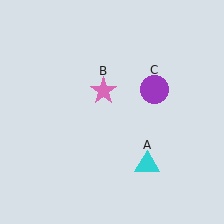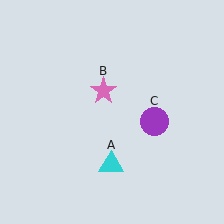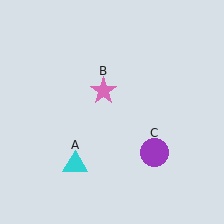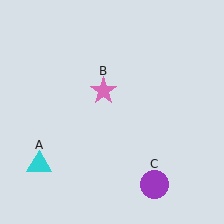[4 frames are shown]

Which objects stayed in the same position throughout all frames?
Pink star (object B) remained stationary.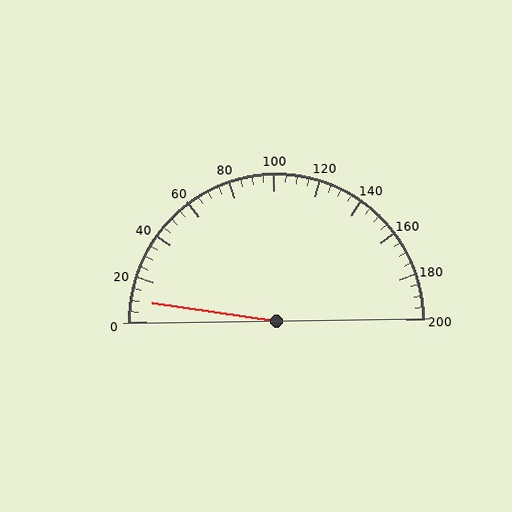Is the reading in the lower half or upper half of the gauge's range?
The reading is in the lower half of the range (0 to 200).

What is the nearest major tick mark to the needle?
The nearest major tick mark is 0.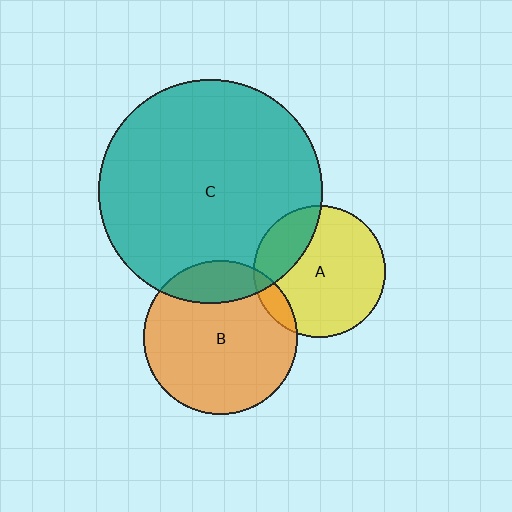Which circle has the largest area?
Circle C (teal).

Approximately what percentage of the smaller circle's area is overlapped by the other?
Approximately 20%.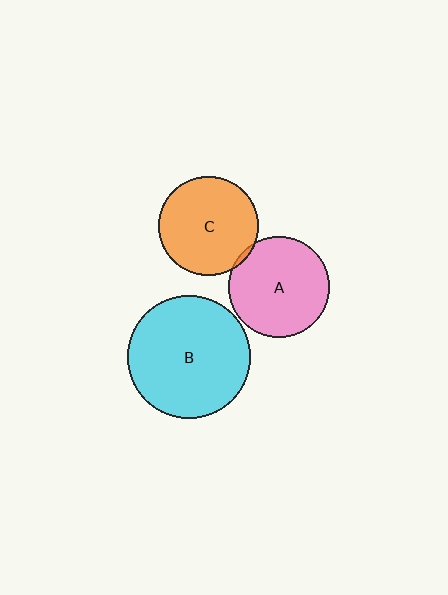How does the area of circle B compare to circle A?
Approximately 1.5 times.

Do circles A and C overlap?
Yes.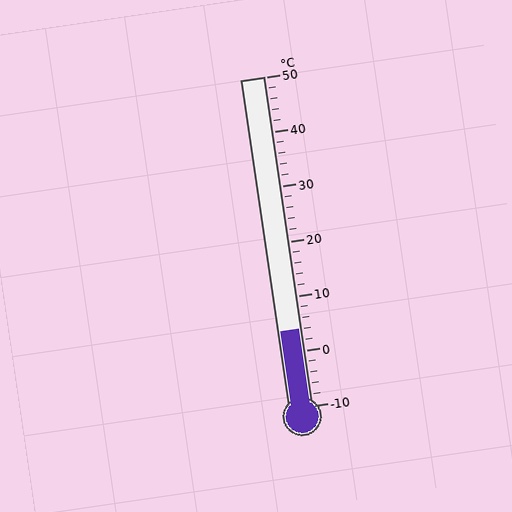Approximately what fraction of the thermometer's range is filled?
The thermometer is filled to approximately 25% of its range.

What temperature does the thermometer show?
The thermometer shows approximately 4°C.